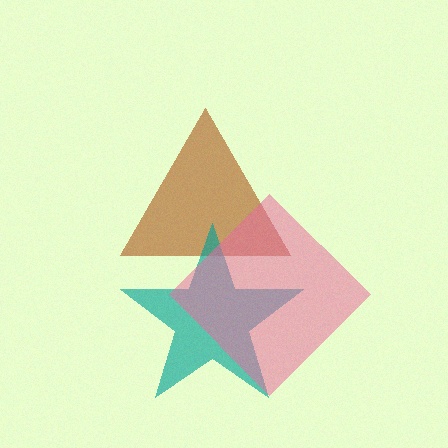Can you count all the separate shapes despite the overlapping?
Yes, there are 3 separate shapes.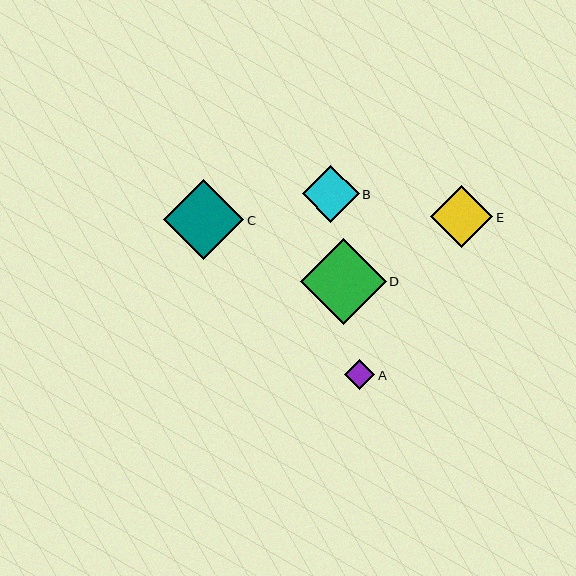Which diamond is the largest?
Diamond D is the largest with a size of approximately 86 pixels.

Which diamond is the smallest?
Diamond A is the smallest with a size of approximately 30 pixels.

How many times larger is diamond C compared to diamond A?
Diamond C is approximately 2.7 times the size of diamond A.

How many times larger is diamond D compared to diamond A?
Diamond D is approximately 2.9 times the size of diamond A.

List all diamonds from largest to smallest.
From largest to smallest: D, C, E, B, A.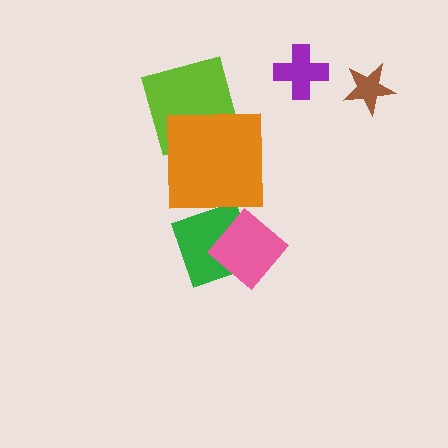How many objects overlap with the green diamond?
2 objects overlap with the green diamond.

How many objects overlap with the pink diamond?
1 object overlaps with the pink diamond.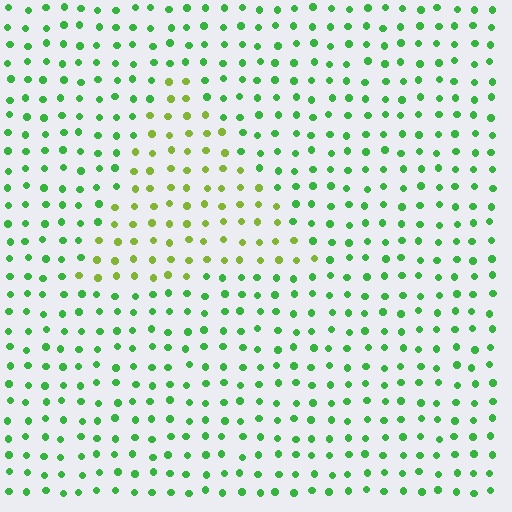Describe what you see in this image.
The image is filled with small green elements in a uniform arrangement. A triangle-shaped region is visible where the elements are tinted to a slightly different hue, forming a subtle color boundary.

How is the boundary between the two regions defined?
The boundary is defined purely by a slight shift in hue (about 41 degrees). Spacing, size, and orientation are identical on both sides.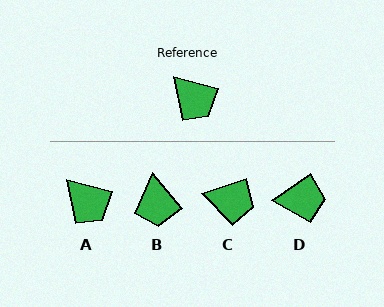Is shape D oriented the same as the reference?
No, it is off by about 50 degrees.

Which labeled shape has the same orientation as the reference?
A.